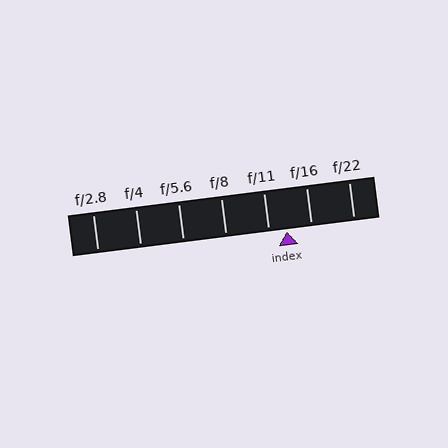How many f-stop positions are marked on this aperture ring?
There are 7 f-stop positions marked.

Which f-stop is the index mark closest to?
The index mark is closest to f/11.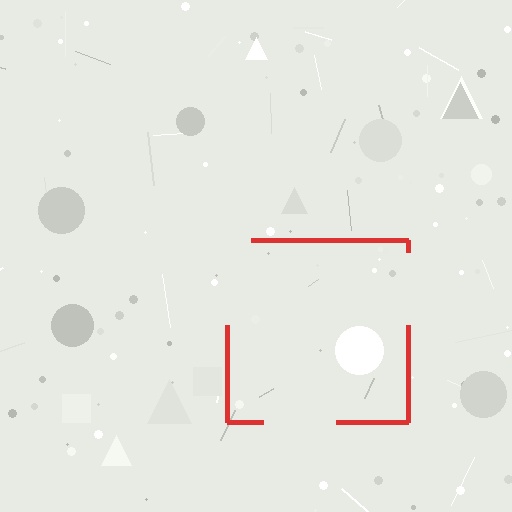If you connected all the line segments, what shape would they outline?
They would outline a square.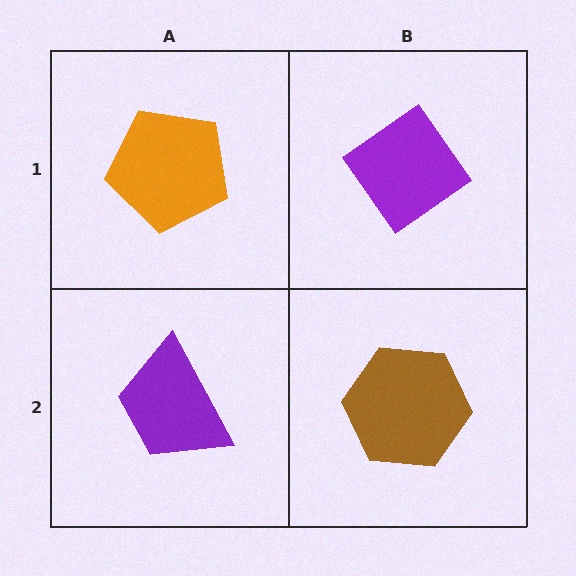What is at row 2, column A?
A purple trapezoid.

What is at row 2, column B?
A brown hexagon.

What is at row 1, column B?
A purple diamond.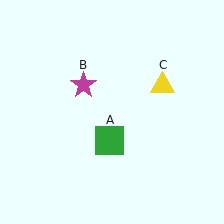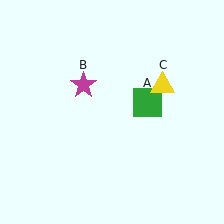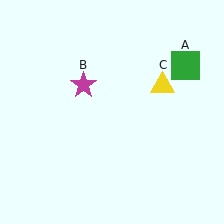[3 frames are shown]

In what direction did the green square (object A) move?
The green square (object A) moved up and to the right.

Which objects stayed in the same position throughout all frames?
Magenta star (object B) and yellow triangle (object C) remained stationary.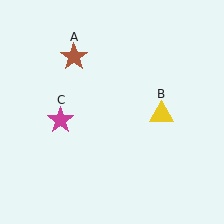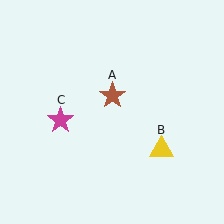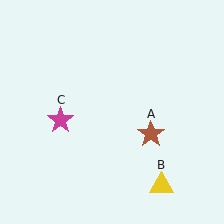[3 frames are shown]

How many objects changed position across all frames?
2 objects changed position: brown star (object A), yellow triangle (object B).